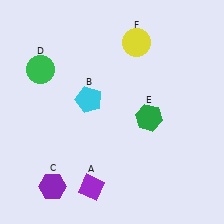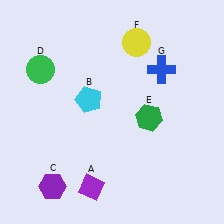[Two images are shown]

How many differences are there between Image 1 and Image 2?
There is 1 difference between the two images.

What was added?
A blue cross (G) was added in Image 2.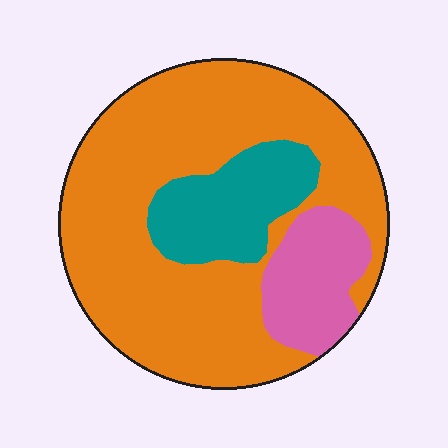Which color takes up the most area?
Orange, at roughly 70%.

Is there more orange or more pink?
Orange.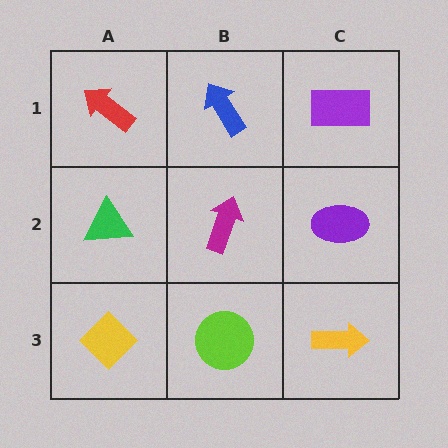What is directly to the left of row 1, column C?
A blue arrow.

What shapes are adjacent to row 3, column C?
A purple ellipse (row 2, column C), a lime circle (row 3, column B).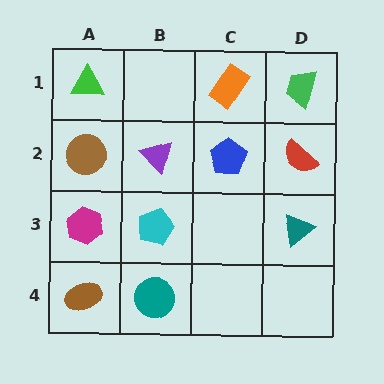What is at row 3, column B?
A cyan pentagon.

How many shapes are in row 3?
3 shapes.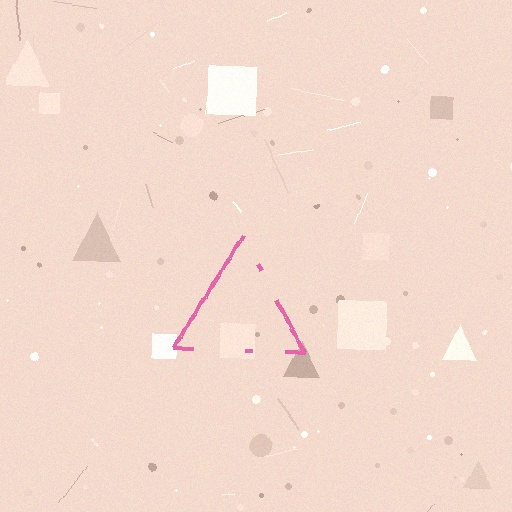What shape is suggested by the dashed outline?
The dashed outline suggests a triangle.